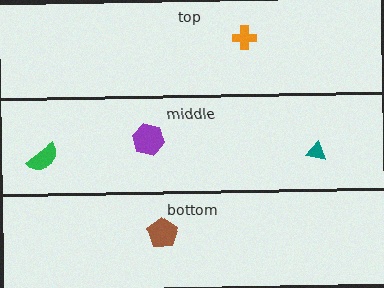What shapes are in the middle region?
The teal triangle, the purple hexagon, the green semicircle.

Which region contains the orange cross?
The top region.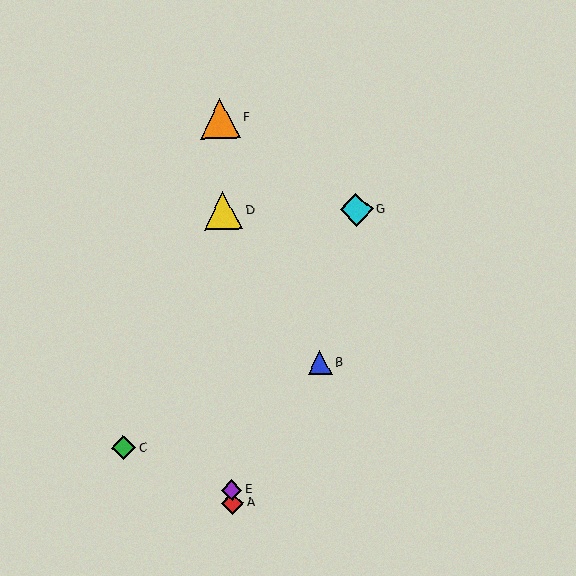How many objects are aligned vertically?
4 objects (A, D, E, F) are aligned vertically.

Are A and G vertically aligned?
No, A is at x≈232 and G is at x≈357.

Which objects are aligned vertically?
Objects A, D, E, F are aligned vertically.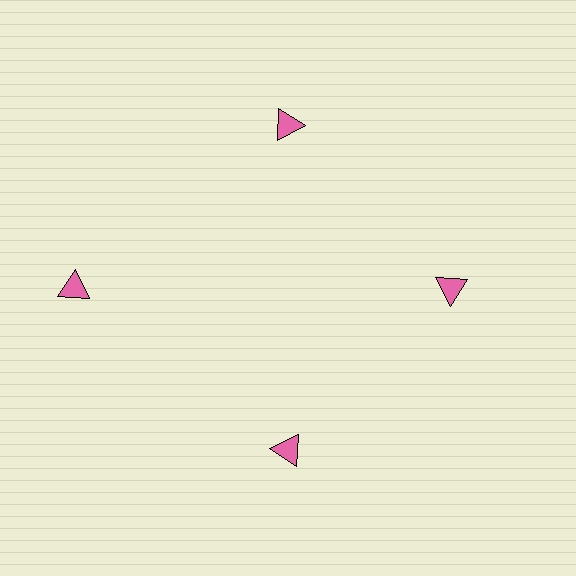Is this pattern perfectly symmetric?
No. The 4 pink triangles are arranged in a ring, but one element near the 9 o'clock position is pushed outward from the center, breaking the 4-fold rotational symmetry.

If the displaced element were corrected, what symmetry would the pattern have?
It would have 4-fold rotational symmetry — the pattern would map onto itself every 90 degrees.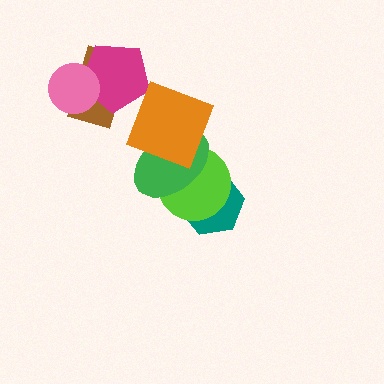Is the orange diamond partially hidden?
No, no other shape covers it.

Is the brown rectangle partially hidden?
Yes, it is partially covered by another shape.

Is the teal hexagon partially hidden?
Yes, it is partially covered by another shape.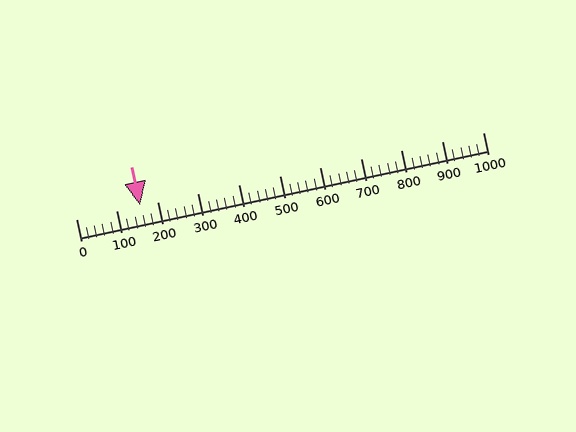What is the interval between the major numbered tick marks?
The major tick marks are spaced 100 units apart.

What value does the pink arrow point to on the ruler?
The pink arrow points to approximately 156.